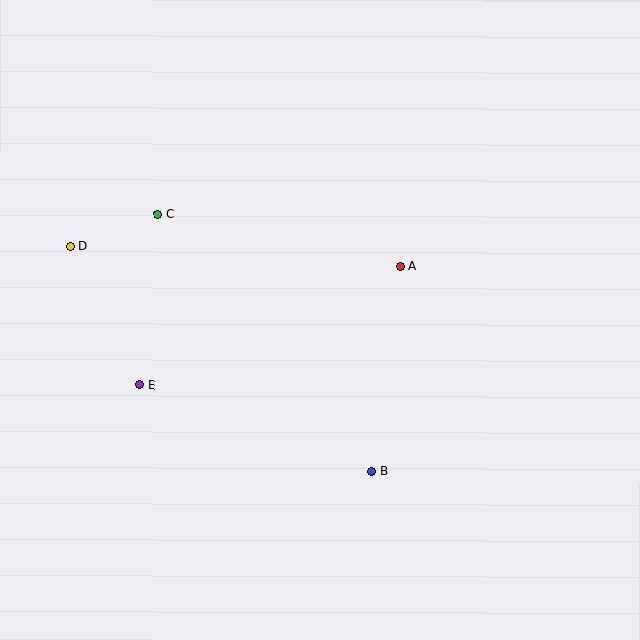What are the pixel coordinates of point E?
Point E is at (139, 385).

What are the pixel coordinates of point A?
Point A is at (400, 266).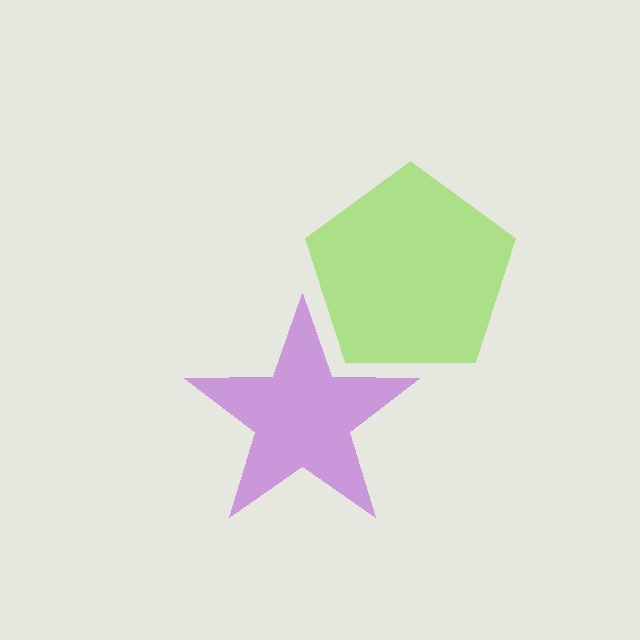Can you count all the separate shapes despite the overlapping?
Yes, there are 2 separate shapes.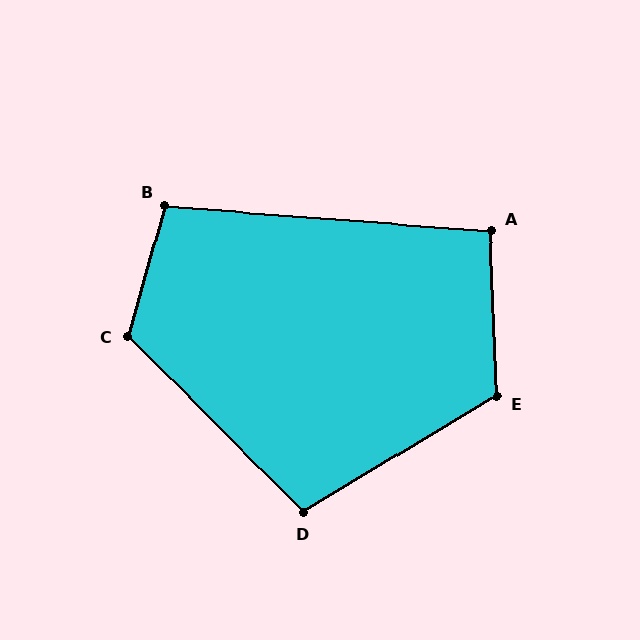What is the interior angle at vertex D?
Approximately 104 degrees (obtuse).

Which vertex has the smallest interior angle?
A, at approximately 97 degrees.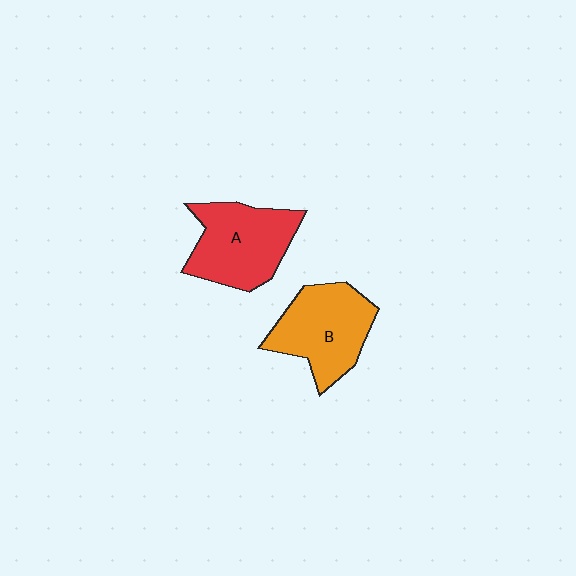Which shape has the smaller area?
Shape B (orange).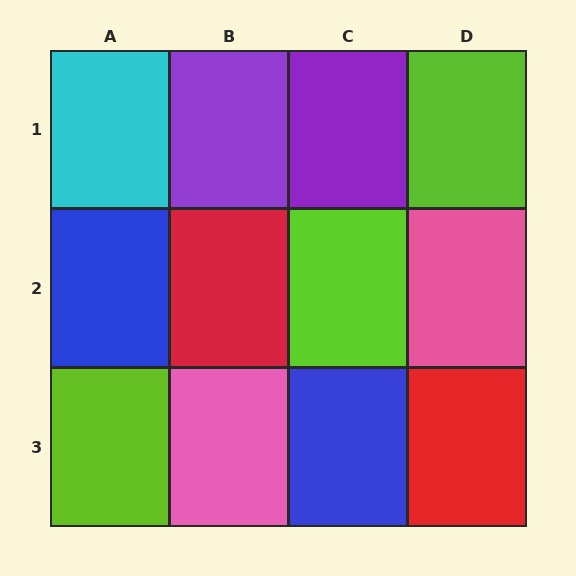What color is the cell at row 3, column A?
Lime.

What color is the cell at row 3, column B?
Pink.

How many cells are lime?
3 cells are lime.